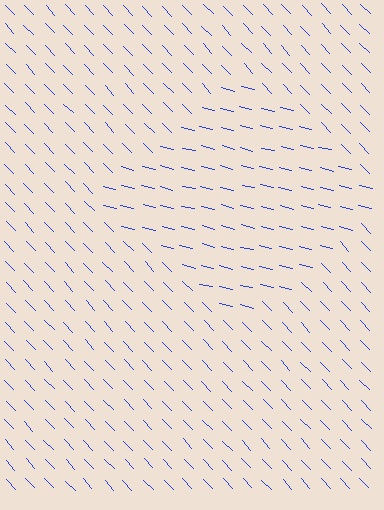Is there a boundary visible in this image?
Yes, there is a texture boundary formed by a change in line orientation.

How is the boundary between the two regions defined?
The boundary is defined purely by a change in line orientation (approximately 32 degrees difference). All lines are the same color and thickness.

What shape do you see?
I see a diamond.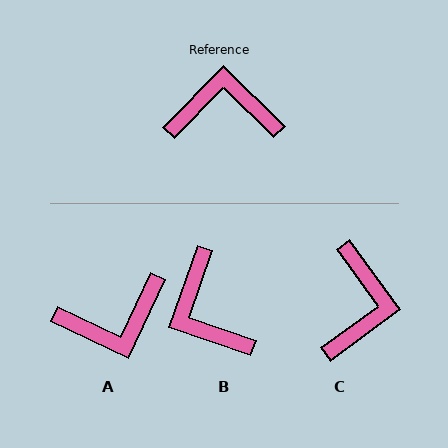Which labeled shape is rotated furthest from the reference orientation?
A, about 161 degrees away.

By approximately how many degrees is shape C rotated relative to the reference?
Approximately 99 degrees clockwise.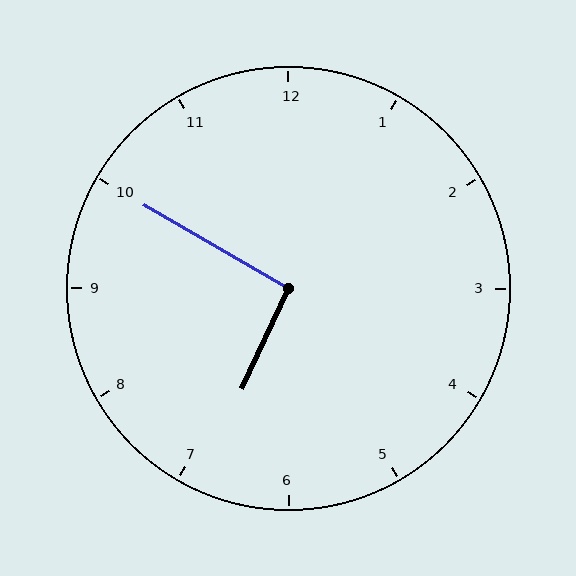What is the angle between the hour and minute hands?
Approximately 95 degrees.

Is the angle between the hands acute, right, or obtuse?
It is right.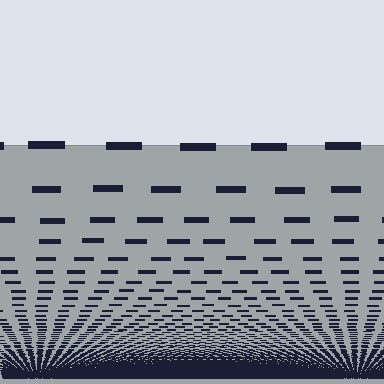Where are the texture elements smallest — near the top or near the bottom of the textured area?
Near the bottom.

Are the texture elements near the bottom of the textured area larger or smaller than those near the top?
Smaller. The gradient is inverted — elements near the bottom are smaller and denser.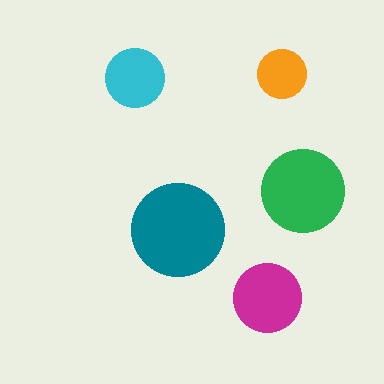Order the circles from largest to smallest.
the teal one, the green one, the magenta one, the cyan one, the orange one.